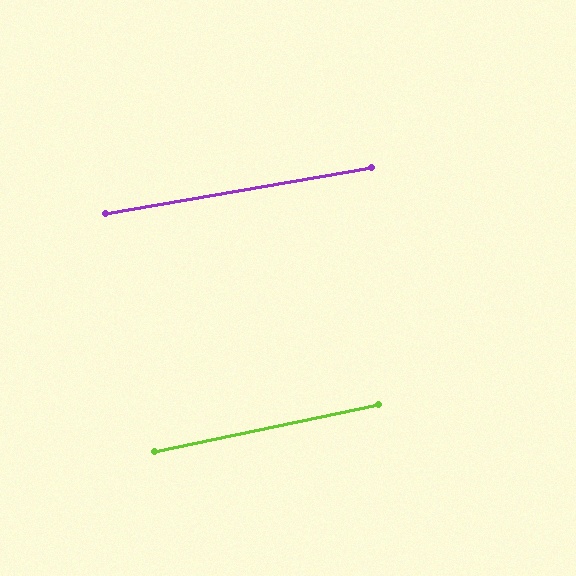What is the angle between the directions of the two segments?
Approximately 2 degrees.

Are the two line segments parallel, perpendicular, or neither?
Parallel — their directions differ by only 2.0°.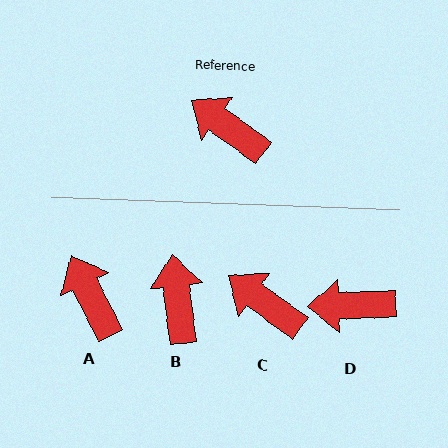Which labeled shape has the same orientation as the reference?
C.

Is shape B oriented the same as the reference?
No, it is off by about 47 degrees.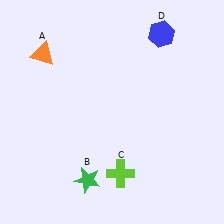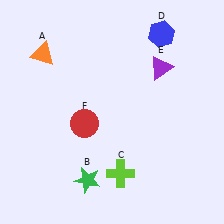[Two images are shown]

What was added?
A purple triangle (E), a red circle (F) were added in Image 2.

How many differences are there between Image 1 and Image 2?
There are 2 differences between the two images.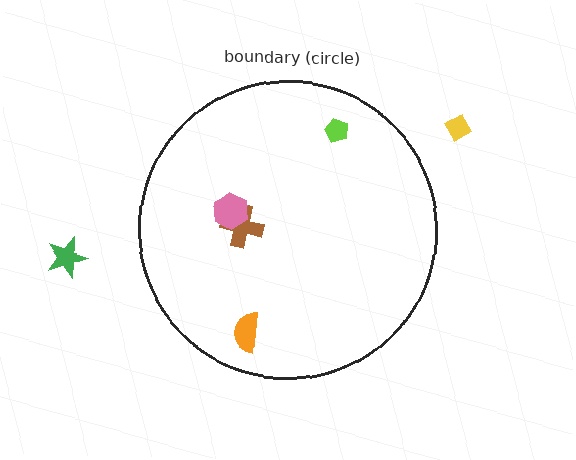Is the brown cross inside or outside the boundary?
Inside.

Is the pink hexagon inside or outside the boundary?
Inside.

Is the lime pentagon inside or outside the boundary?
Inside.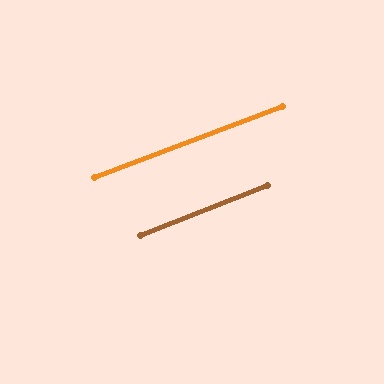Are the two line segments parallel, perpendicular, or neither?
Parallel — their directions differ by only 0.7°.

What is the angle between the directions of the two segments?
Approximately 1 degree.